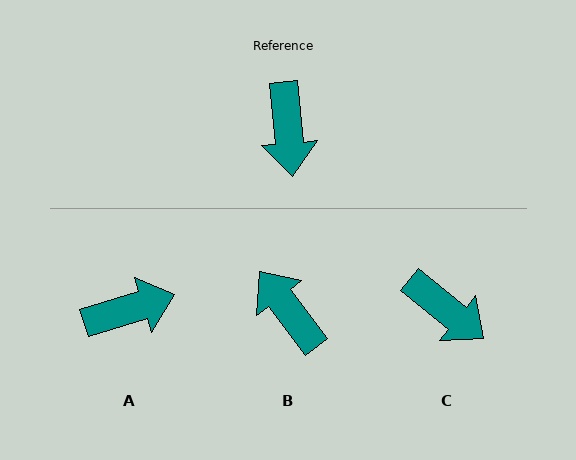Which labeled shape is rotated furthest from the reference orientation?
B, about 148 degrees away.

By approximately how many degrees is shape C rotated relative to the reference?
Approximately 46 degrees counter-clockwise.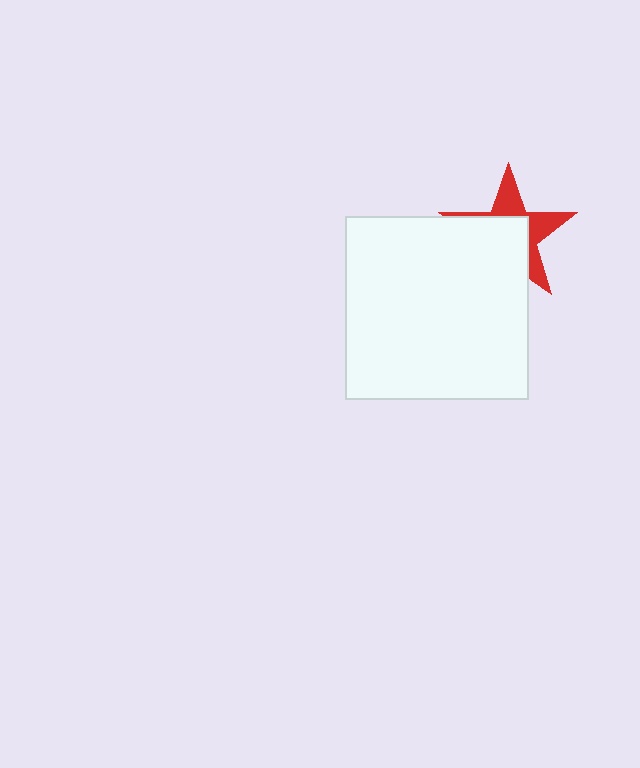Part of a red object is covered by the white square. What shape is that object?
It is a star.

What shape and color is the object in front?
The object in front is a white square.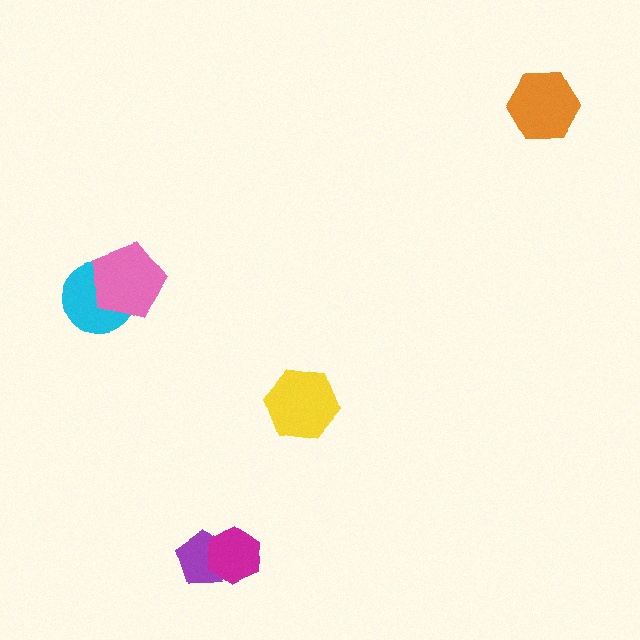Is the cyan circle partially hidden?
Yes, it is partially covered by another shape.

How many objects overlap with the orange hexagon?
0 objects overlap with the orange hexagon.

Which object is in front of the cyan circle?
The pink pentagon is in front of the cyan circle.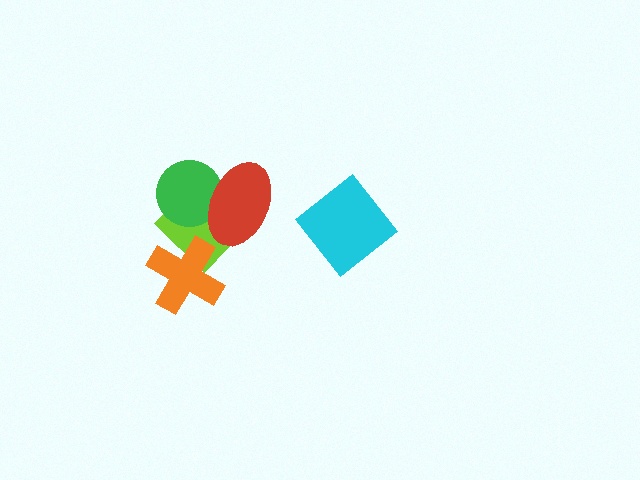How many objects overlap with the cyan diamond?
0 objects overlap with the cyan diamond.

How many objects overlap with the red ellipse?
2 objects overlap with the red ellipse.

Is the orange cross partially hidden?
No, no other shape covers it.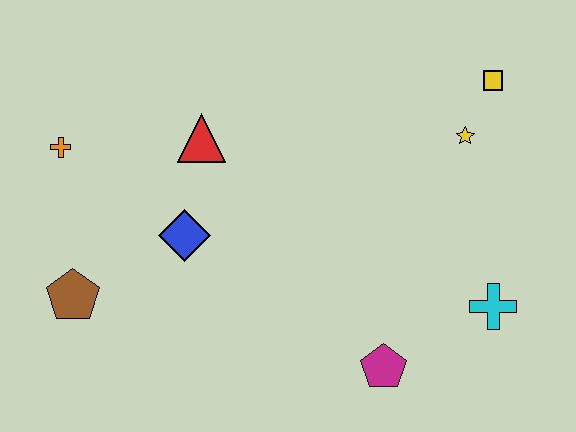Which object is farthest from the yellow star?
The brown pentagon is farthest from the yellow star.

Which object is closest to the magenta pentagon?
The cyan cross is closest to the magenta pentagon.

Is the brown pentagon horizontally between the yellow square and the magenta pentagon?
No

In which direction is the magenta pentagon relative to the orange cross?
The magenta pentagon is to the right of the orange cross.